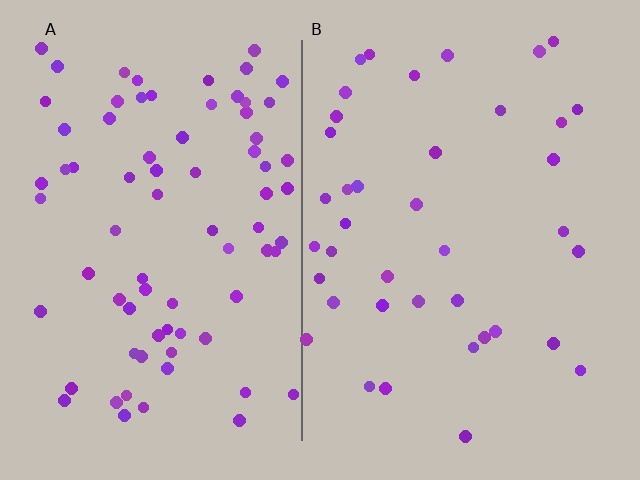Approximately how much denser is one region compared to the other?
Approximately 2.0× — region A over region B.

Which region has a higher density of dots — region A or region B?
A (the left).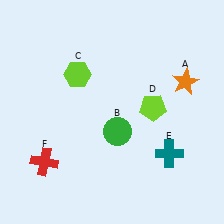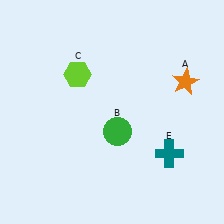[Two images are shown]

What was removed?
The red cross (F), the lime pentagon (D) were removed in Image 2.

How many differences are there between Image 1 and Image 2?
There are 2 differences between the two images.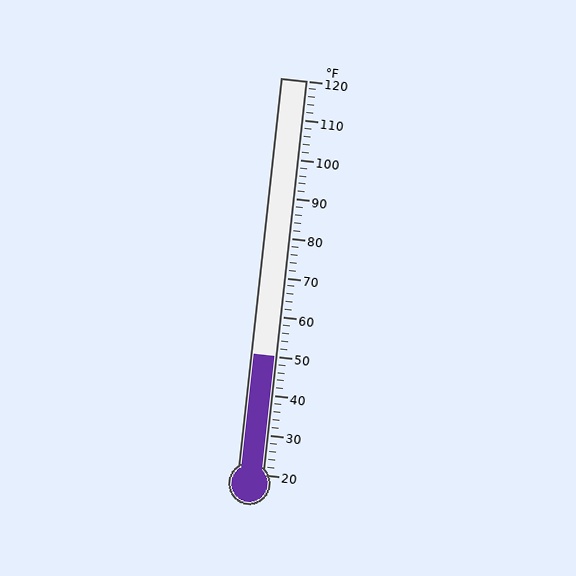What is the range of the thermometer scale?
The thermometer scale ranges from 20°F to 120°F.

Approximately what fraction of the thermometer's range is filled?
The thermometer is filled to approximately 30% of its range.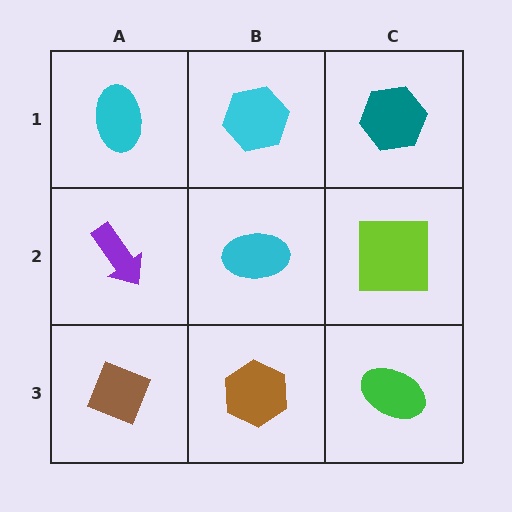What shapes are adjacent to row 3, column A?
A purple arrow (row 2, column A), a brown hexagon (row 3, column B).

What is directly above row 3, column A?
A purple arrow.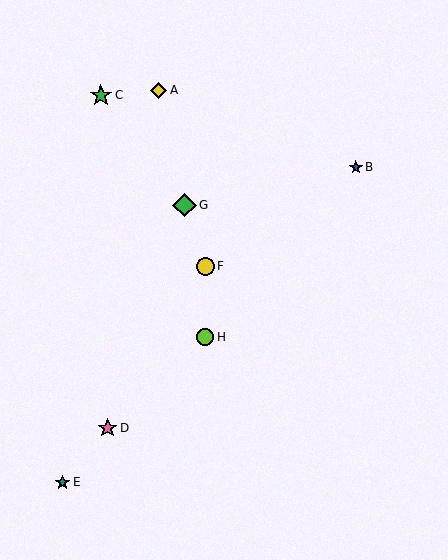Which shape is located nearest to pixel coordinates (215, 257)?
The yellow circle (labeled F) at (206, 266) is nearest to that location.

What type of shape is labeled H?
Shape H is a lime circle.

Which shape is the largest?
The green diamond (labeled G) is the largest.